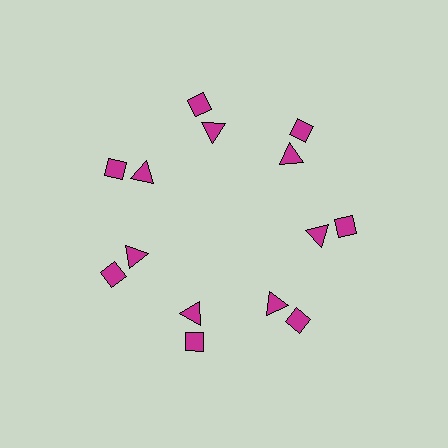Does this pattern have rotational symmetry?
Yes, this pattern has 7-fold rotational symmetry. It looks the same after rotating 51 degrees around the center.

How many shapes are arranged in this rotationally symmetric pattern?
There are 14 shapes, arranged in 7 groups of 2.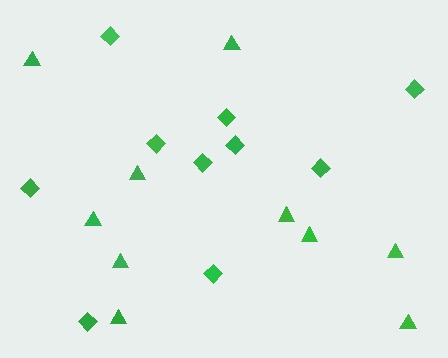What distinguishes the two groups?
There are 2 groups: one group of diamonds (10) and one group of triangles (10).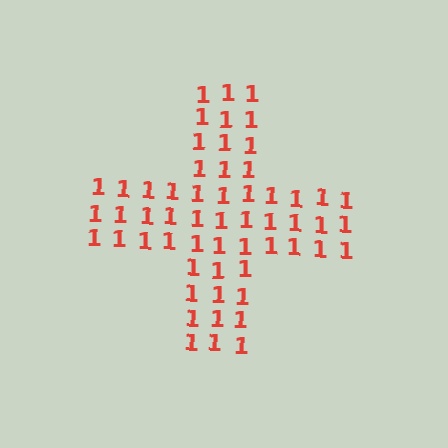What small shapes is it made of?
It is made of small digit 1's.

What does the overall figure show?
The overall figure shows a cross.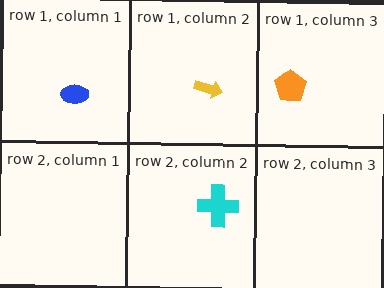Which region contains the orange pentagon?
The row 1, column 3 region.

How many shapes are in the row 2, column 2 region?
1.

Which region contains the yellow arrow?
The row 1, column 2 region.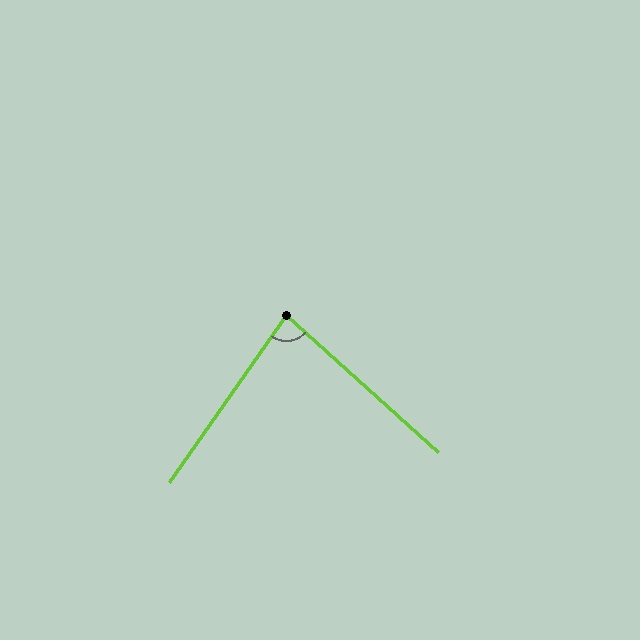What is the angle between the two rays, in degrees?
Approximately 83 degrees.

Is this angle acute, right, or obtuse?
It is acute.